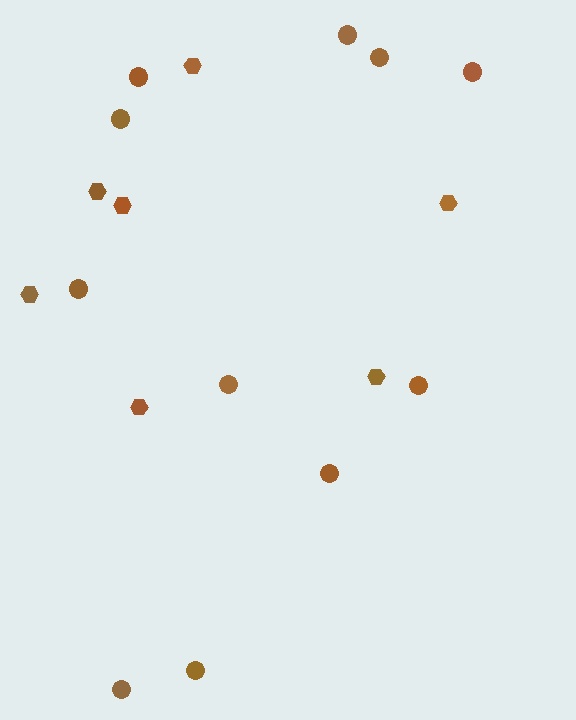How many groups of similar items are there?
There are 2 groups: one group of circles (11) and one group of hexagons (7).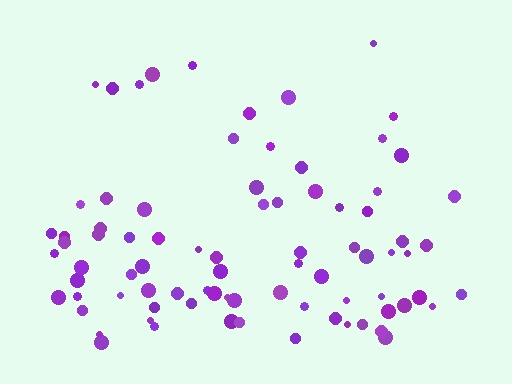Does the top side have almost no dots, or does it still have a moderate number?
Still a moderate number, just noticeably fewer than the bottom.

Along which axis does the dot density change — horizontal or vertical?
Vertical.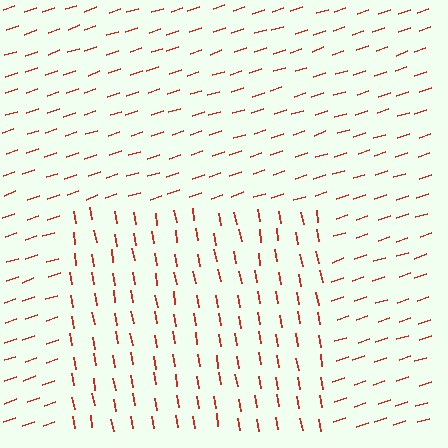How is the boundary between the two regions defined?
The boundary is defined purely by a change in line orientation (approximately 81 degrees difference). All lines are the same color and thickness.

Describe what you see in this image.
The image is filled with small red line segments. A rectangle region in the image has lines oriented differently from the surrounding lines, creating a visible texture boundary.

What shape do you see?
I see a rectangle.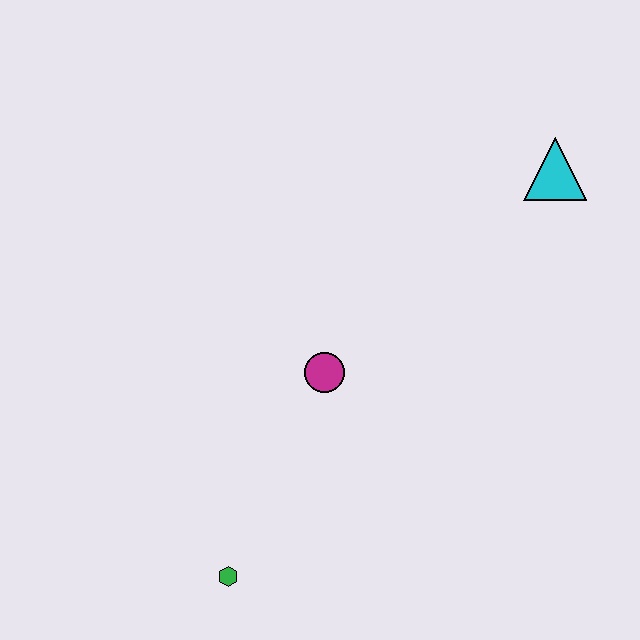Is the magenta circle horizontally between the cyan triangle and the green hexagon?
Yes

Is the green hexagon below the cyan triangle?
Yes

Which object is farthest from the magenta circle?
The cyan triangle is farthest from the magenta circle.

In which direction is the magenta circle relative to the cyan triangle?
The magenta circle is to the left of the cyan triangle.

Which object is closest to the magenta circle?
The green hexagon is closest to the magenta circle.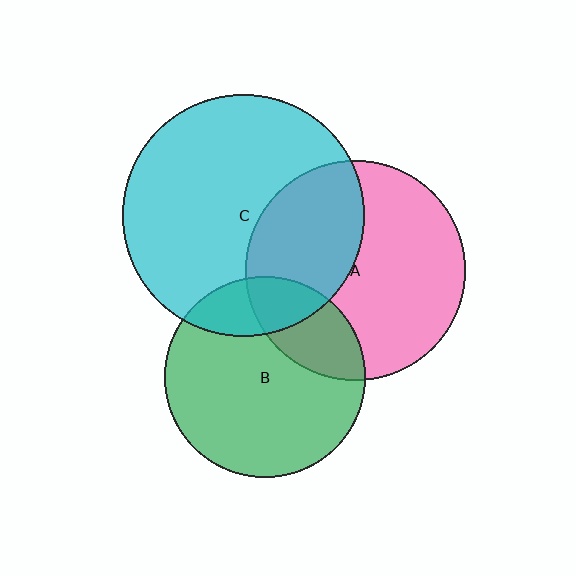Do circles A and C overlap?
Yes.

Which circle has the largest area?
Circle C (cyan).